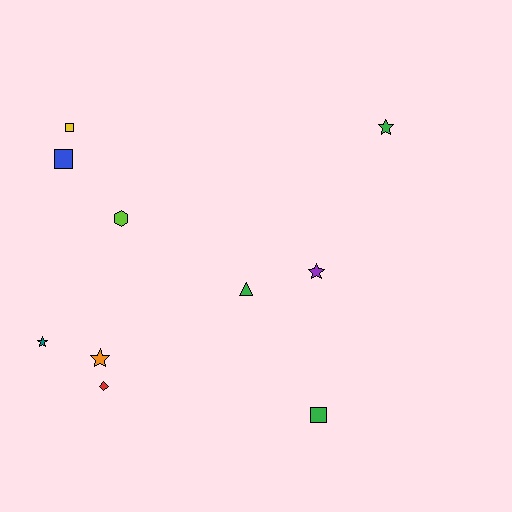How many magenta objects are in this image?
There are no magenta objects.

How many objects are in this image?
There are 10 objects.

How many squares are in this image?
There are 3 squares.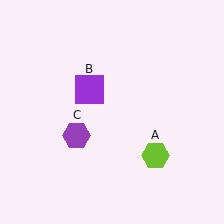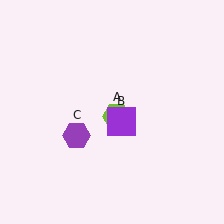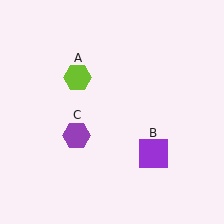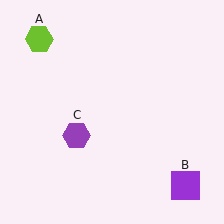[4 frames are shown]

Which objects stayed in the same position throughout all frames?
Purple hexagon (object C) remained stationary.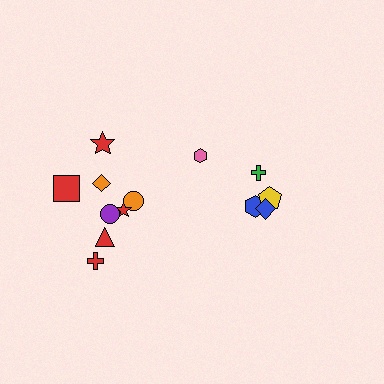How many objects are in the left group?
There are 8 objects.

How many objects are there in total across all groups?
There are 13 objects.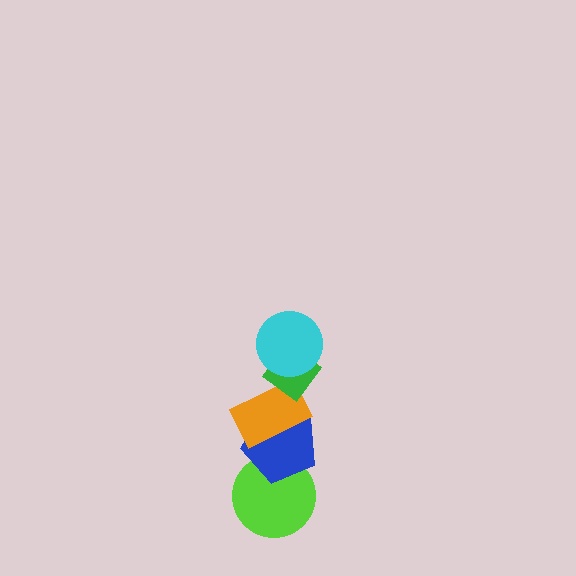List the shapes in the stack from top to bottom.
From top to bottom: the cyan circle, the green diamond, the orange rectangle, the blue pentagon, the lime circle.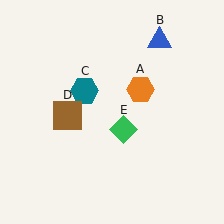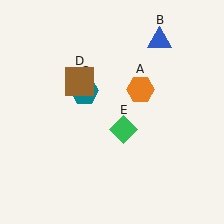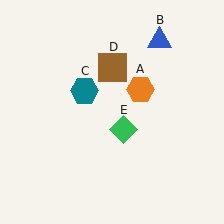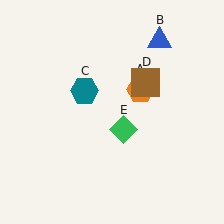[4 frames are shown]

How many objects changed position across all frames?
1 object changed position: brown square (object D).